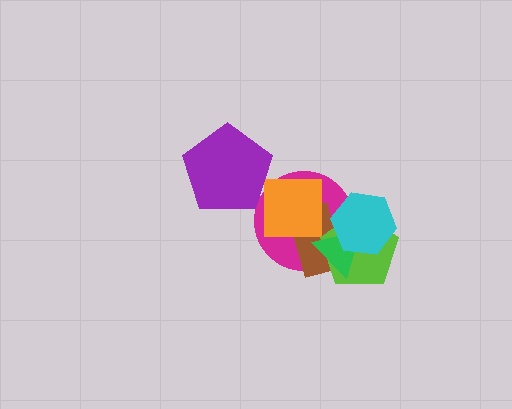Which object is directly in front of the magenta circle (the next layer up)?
The brown rectangle is directly in front of the magenta circle.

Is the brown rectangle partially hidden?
Yes, it is partially covered by another shape.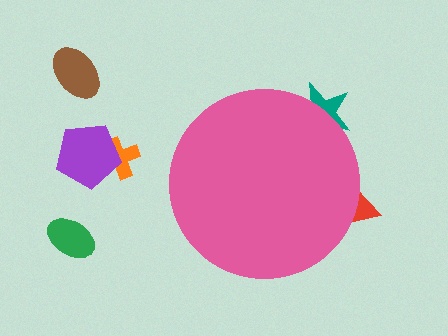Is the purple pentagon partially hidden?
No, the purple pentagon is fully visible.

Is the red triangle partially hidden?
Yes, the red triangle is partially hidden behind the pink circle.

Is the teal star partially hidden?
Yes, the teal star is partially hidden behind the pink circle.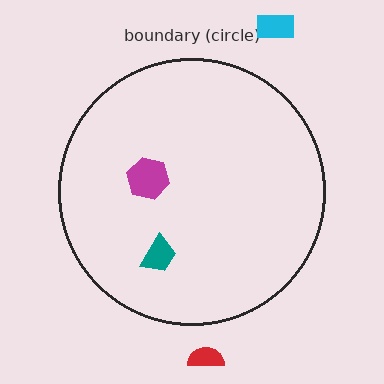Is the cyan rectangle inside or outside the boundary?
Outside.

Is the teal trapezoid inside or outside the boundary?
Inside.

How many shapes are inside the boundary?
2 inside, 2 outside.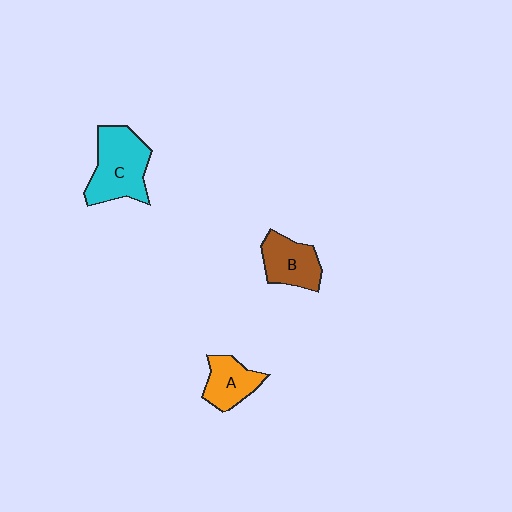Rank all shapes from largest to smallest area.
From largest to smallest: C (cyan), B (brown), A (orange).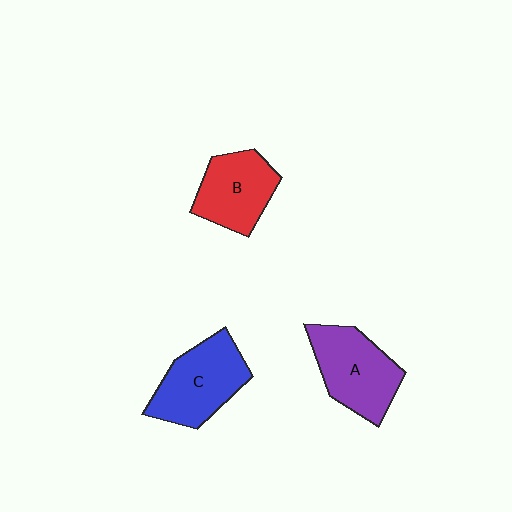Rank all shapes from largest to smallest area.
From largest to smallest: C (blue), A (purple), B (red).